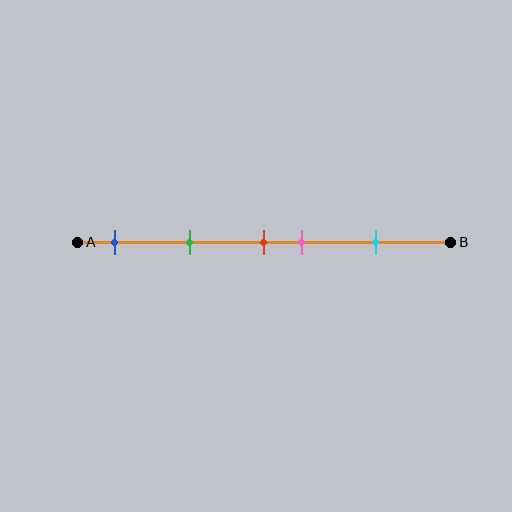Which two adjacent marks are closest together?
The red and pink marks are the closest adjacent pair.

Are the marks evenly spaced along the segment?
No, the marks are not evenly spaced.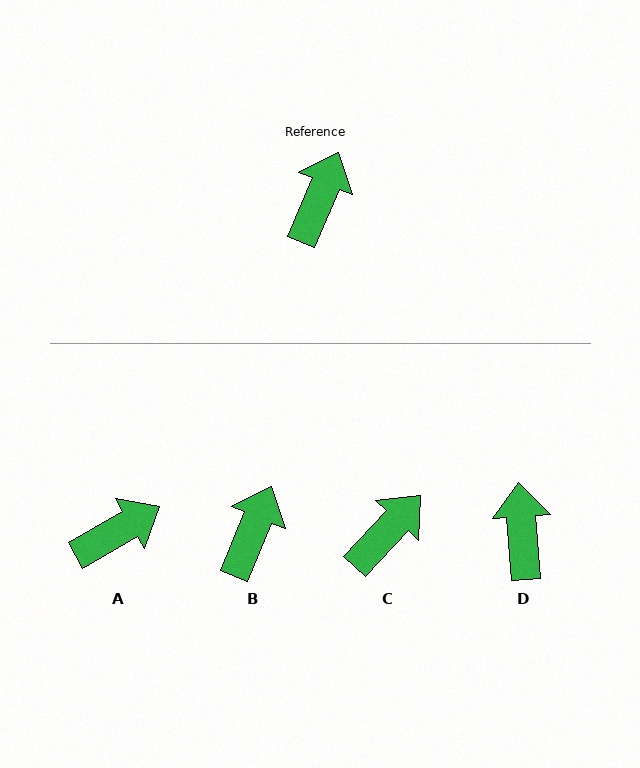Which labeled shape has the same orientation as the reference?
B.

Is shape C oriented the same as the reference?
No, it is off by about 20 degrees.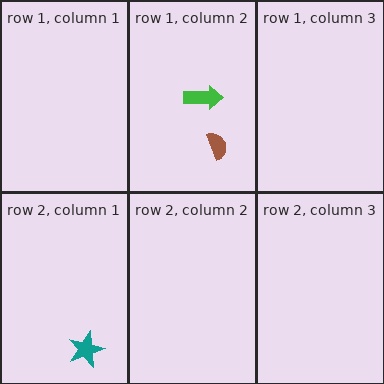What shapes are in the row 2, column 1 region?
The teal star.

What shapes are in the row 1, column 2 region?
The green arrow, the brown semicircle.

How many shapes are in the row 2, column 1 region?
1.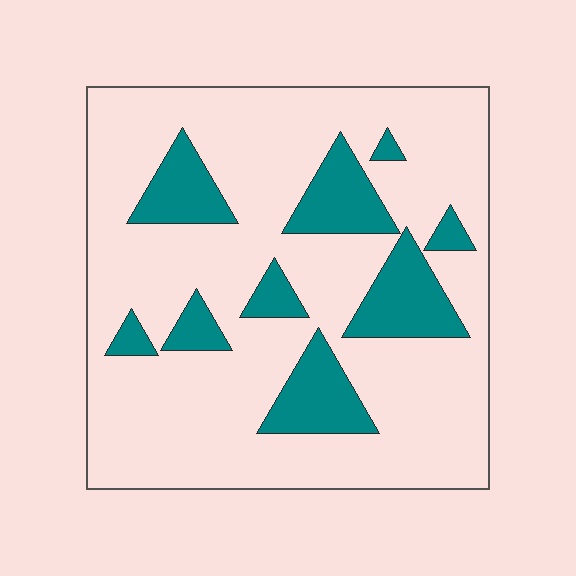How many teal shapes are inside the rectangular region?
9.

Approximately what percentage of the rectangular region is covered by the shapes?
Approximately 20%.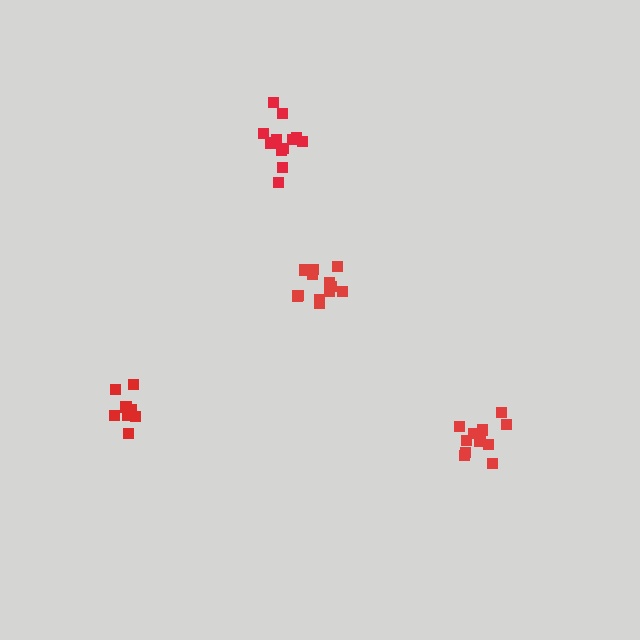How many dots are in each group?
Group 1: 8 dots, Group 2: 13 dots, Group 3: 13 dots, Group 4: 12 dots (46 total).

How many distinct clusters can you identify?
There are 4 distinct clusters.